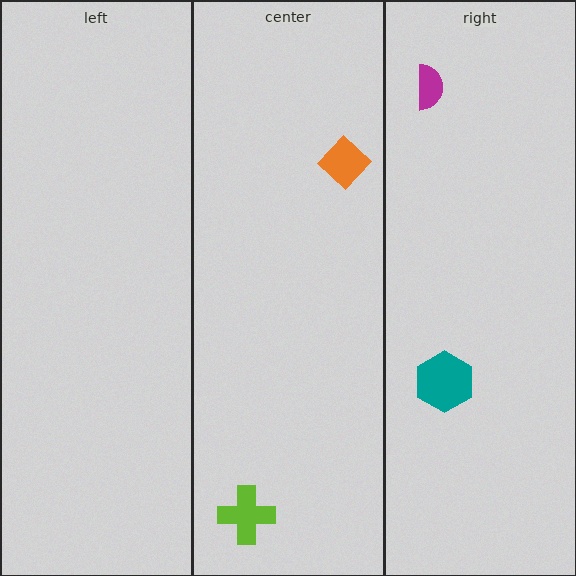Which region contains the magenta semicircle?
The right region.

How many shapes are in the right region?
2.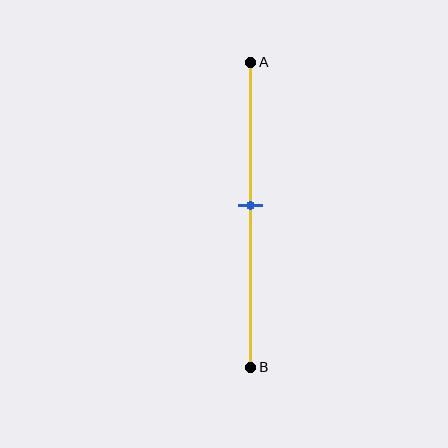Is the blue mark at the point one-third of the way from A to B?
No, the mark is at about 45% from A, not at the 33% one-third point.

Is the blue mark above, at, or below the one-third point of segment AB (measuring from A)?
The blue mark is below the one-third point of segment AB.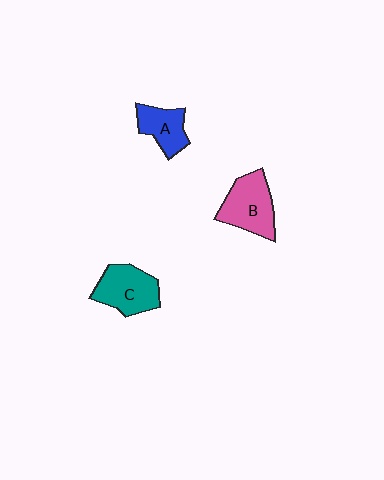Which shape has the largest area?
Shape B (pink).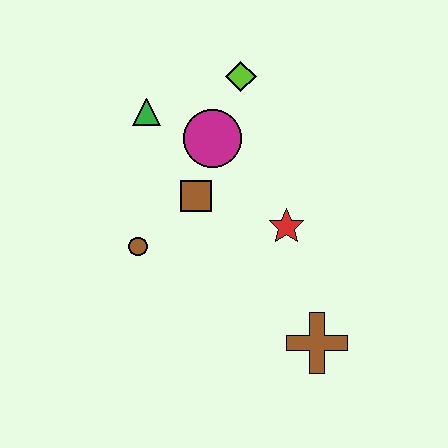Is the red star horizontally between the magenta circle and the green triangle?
No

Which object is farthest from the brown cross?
The green triangle is farthest from the brown cross.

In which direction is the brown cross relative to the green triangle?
The brown cross is below the green triangle.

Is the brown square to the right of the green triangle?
Yes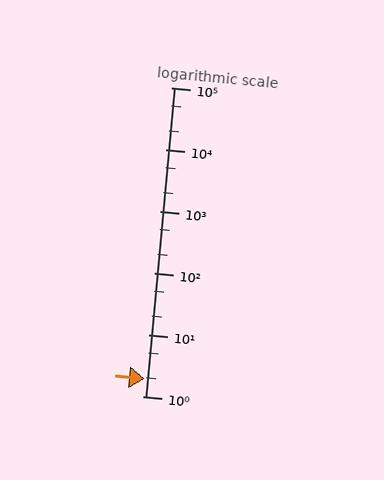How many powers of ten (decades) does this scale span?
The scale spans 5 decades, from 1 to 100000.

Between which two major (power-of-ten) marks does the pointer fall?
The pointer is between 1 and 10.